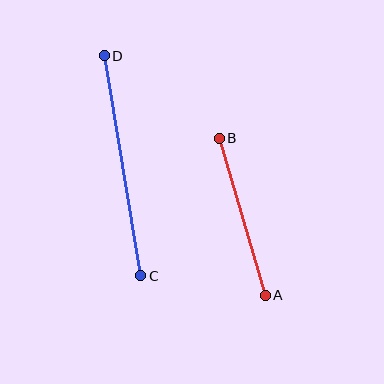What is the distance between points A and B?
The distance is approximately 163 pixels.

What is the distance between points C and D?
The distance is approximately 223 pixels.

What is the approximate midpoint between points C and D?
The midpoint is at approximately (122, 166) pixels.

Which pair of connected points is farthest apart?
Points C and D are farthest apart.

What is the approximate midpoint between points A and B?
The midpoint is at approximately (242, 217) pixels.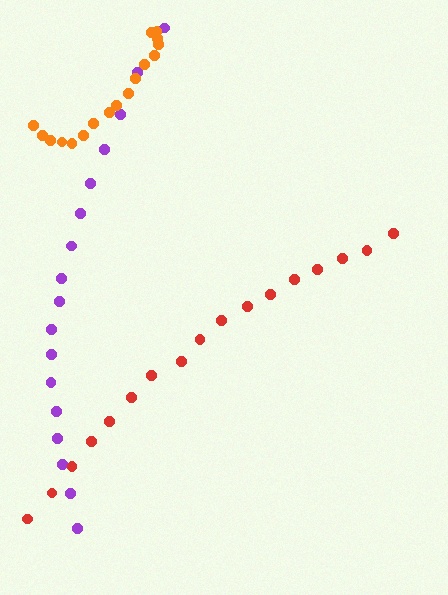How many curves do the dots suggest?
There are 3 distinct paths.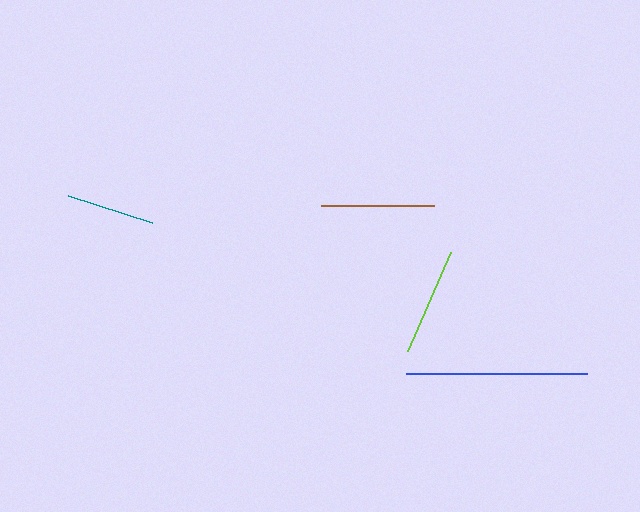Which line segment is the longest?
The blue line is the longest at approximately 182 pixels.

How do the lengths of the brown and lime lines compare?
The brown and lime lines are approximately the same length.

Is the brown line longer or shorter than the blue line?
The blue line is longer than the brown line.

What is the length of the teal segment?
The teal segment is approximately 88 pixels long.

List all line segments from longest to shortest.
From longest to shortest: blue, brown, lime, teal.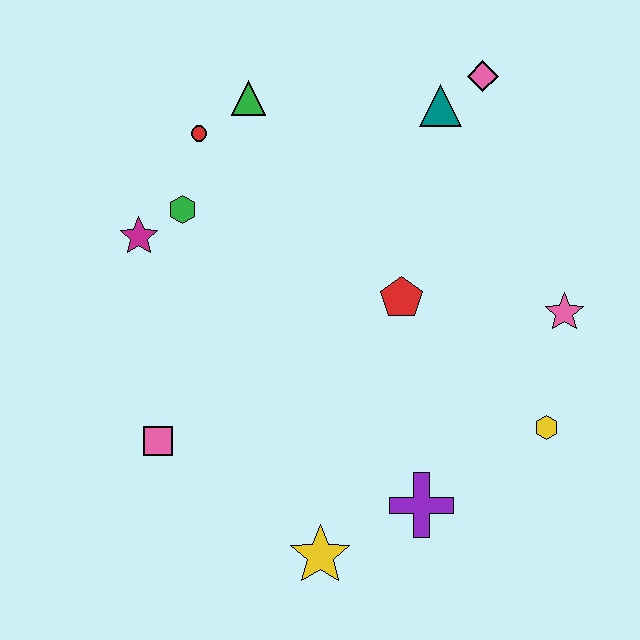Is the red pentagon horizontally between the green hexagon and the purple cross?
Yes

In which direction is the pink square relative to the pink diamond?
The pink square is below the pink diamond.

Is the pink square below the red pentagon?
Yes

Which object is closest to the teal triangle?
The pink diamond is closest to the teal triangle.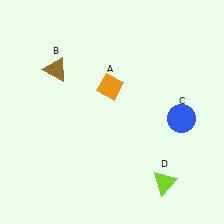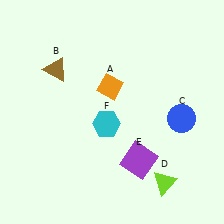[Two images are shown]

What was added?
A purple square (E), a cyan hexagon (F) were added in Image 2.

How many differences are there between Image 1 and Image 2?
There are 2 differences between the two images.